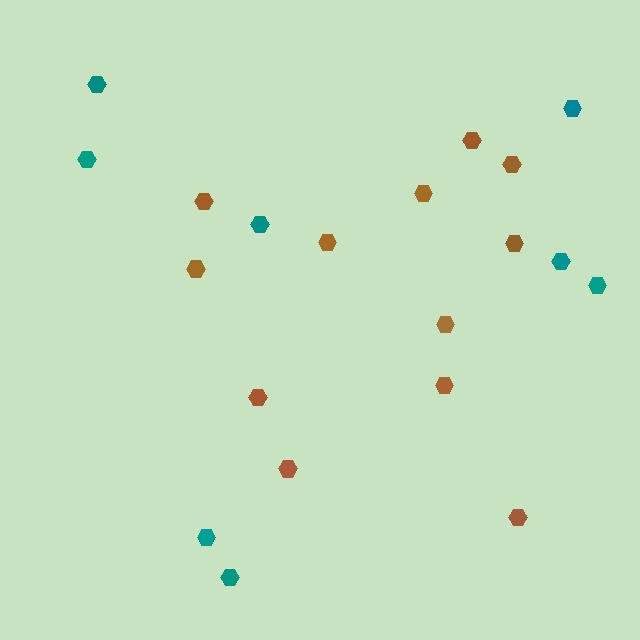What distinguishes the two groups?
There are 2 groups: one group of teal hexagons (8) and one group of brown hexagons (12).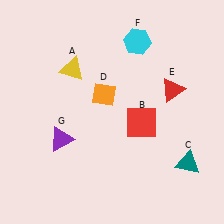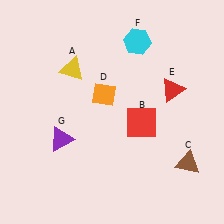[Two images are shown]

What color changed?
The triangle (C) changed from teal in Image 1 to brown in Image 2.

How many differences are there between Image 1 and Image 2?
There is 1 difference between the two images.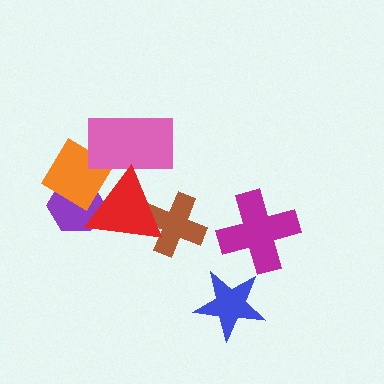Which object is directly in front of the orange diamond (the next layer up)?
The pink rectangle is directly in front of the orange diamond.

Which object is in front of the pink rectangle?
The red triangle is in front of the pink rectangle.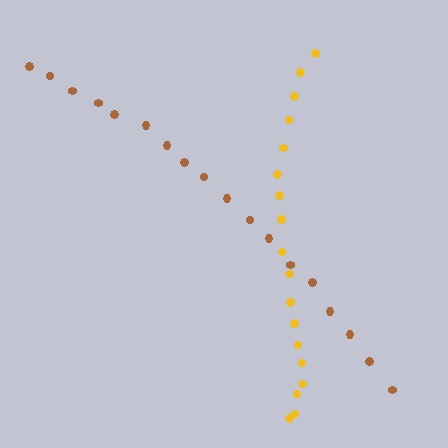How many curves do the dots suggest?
There are 2 distinct paths.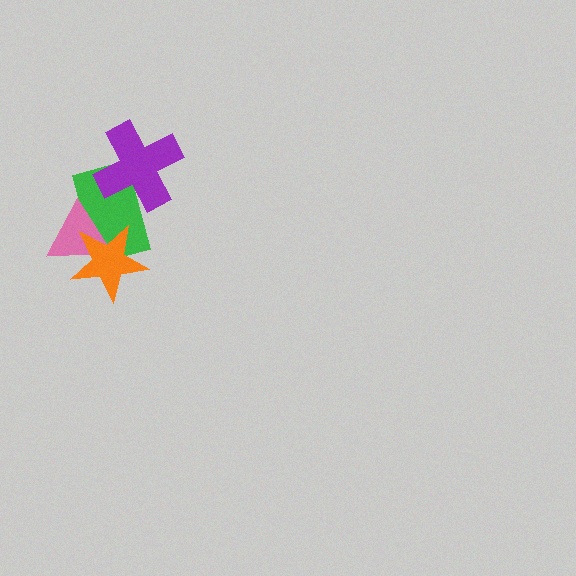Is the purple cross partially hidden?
No, no other shape covers it.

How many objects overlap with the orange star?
2 objects overlap with the orange star.